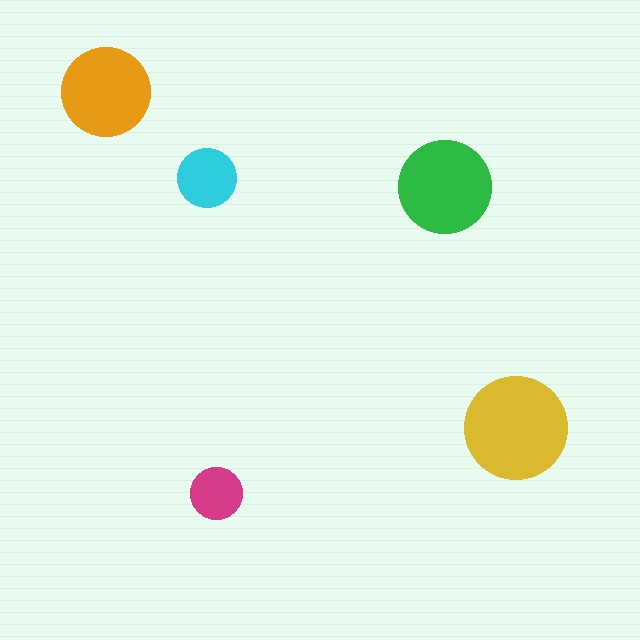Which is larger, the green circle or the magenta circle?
The green one.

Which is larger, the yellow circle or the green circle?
The yellow one.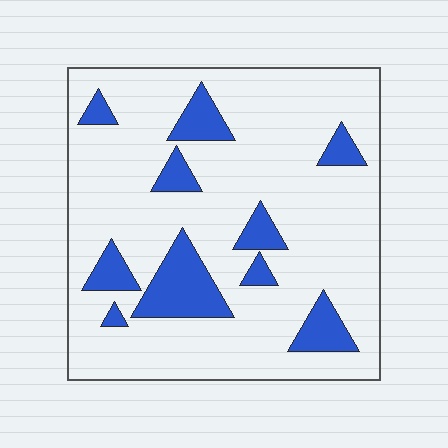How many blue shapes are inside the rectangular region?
10.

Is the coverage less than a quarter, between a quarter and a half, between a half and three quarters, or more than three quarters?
Less than a quarter.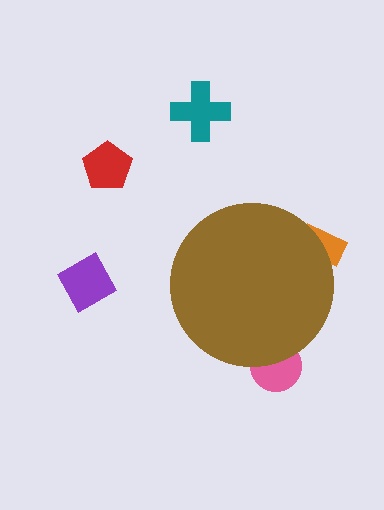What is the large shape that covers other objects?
A brown circle.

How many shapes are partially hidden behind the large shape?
2 shapes are partially hidden.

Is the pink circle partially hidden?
Yes, the pink circle is partially hidden behind the brown circle.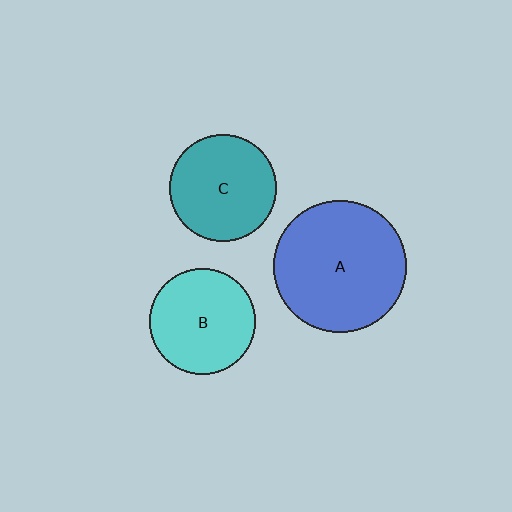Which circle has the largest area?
Circle A (blue).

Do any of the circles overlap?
No, none of the circles overlap.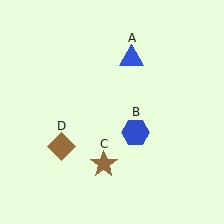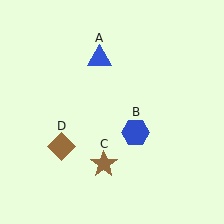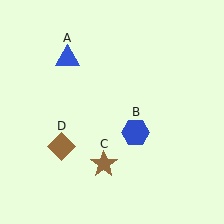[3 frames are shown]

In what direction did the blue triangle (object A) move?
The blue triangle (object A) moved left.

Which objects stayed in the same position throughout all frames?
Blue hexagon (object B) and brown star (object C) and brown diamond (object D) remained stationary.